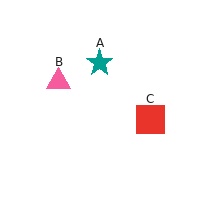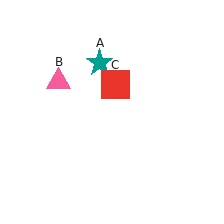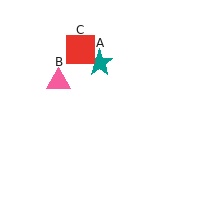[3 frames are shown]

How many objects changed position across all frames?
1 object changed position: red square (object C).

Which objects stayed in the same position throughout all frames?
Teal star (object A) and pink triangle (object B) remained stationary.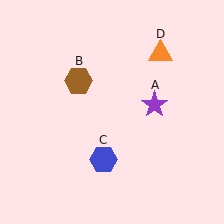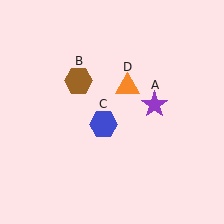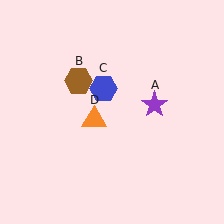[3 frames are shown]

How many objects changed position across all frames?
2 objects changed position: blue hexagon (object C), orange triangle (object D).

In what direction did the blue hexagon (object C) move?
The blue hexagon (object C) moved up.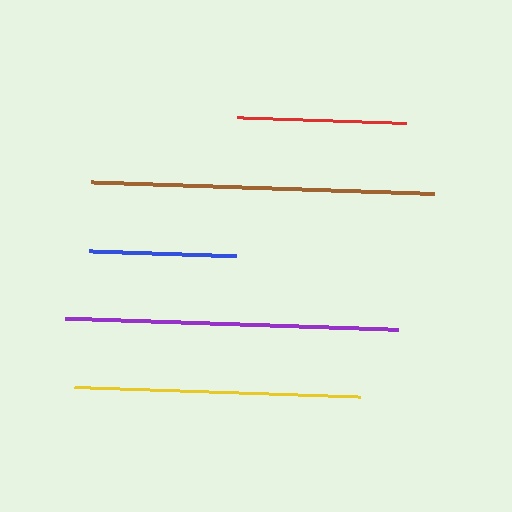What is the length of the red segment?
The red segment is approximately 170 pixels long.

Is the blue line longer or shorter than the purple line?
The purple line is longer than the blue line.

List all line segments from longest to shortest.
From longest to shortest: brown, purple, yellow, red, blue.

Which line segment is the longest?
The brown line is the longest at approximately 343 pixels.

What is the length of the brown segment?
The brown segment is approximately 343 pixels long.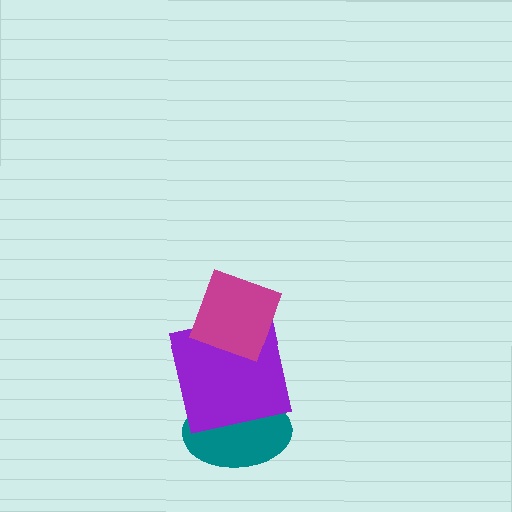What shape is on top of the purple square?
The magenta diamond is on top of the purple square.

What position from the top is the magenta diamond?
The magenta diamond is 1st from the top.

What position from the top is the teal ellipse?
The teal ellipse is 3rd from the top.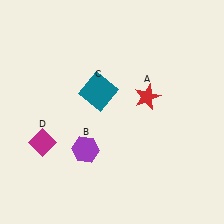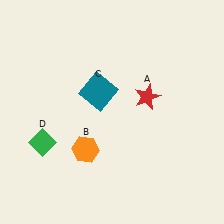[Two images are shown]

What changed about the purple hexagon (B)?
In Image 1, B is purple. In Image 2, it changed to orange.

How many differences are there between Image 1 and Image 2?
There are 2 differences between the two images.